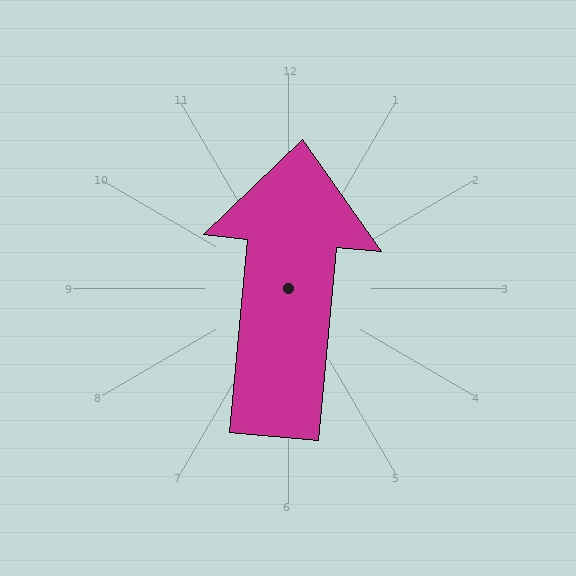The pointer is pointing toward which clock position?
Roughly 12 o'clock.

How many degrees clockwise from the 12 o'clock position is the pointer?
Approximately 5 degrees.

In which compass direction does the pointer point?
North.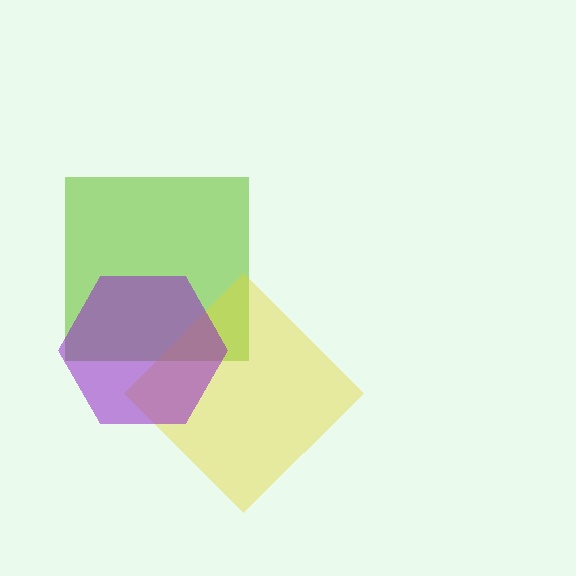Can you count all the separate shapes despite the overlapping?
Yes, there are 3 separate shapes.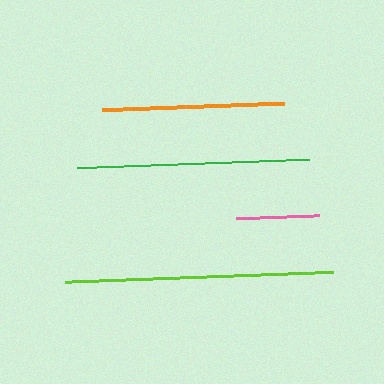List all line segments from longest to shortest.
From longest to shortest: lime, green, orange, pink.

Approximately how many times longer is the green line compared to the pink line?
The green line is approximately 2.8 times the length of the pink line.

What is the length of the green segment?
The green segment is approximately 233 pixels long.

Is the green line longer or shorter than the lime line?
The lime line is longer than the green line.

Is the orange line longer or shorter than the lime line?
The lime line is longer than the orange line.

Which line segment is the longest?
The lime line is the longest at approximately 267 pixels.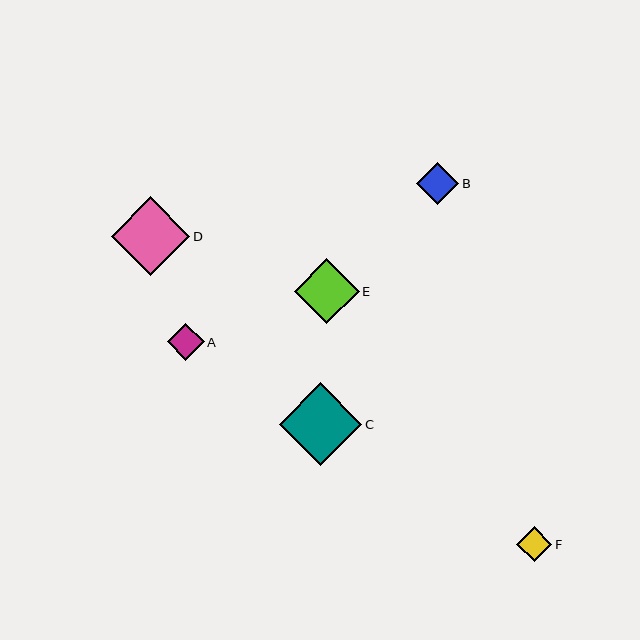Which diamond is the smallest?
Diamond F is the smallest with a size of approximately 35 pixels.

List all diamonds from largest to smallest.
From largest to smallest: C, D, E, B, A, F.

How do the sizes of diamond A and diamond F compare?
Diamond A and diamond F are approximately the same size.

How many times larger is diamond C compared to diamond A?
Diamond C is approximately 2.3 times the size of diamond A.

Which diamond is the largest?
Diamond C is the largest with a size of approximately 83 pixels.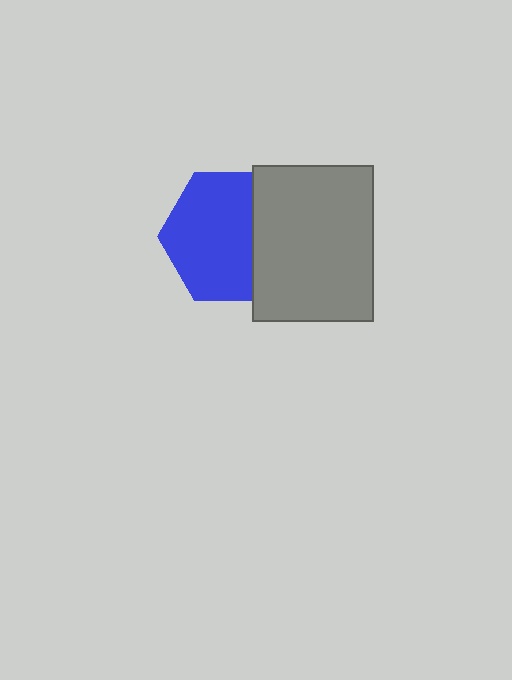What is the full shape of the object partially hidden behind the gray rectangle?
The partially hidden object is a blue hexagon.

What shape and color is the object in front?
The object in front is a gray rectangle.